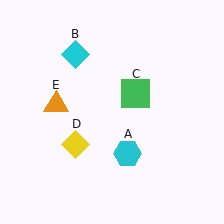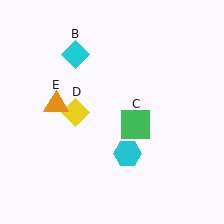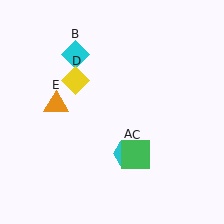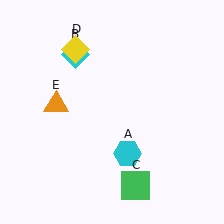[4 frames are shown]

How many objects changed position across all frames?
2 objects changed position: green square (object C), yellow diamond (object D).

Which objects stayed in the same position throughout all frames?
Cyan hexagon (object A) and cyan diamond (object B) and orange triangle (object E) remained stationary.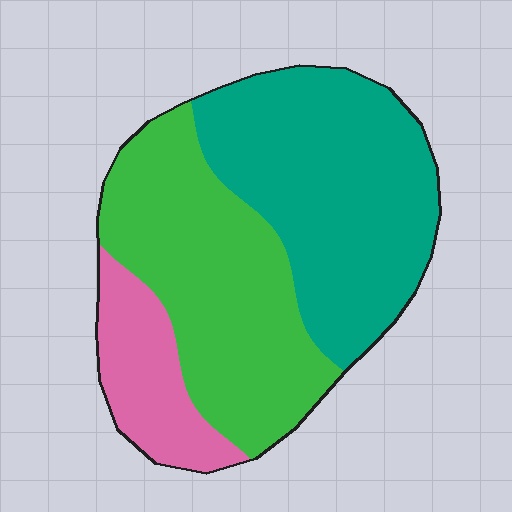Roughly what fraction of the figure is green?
Green takes up about two fifths (2/5) of the figure.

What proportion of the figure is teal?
Teal covers about 45% of the figure.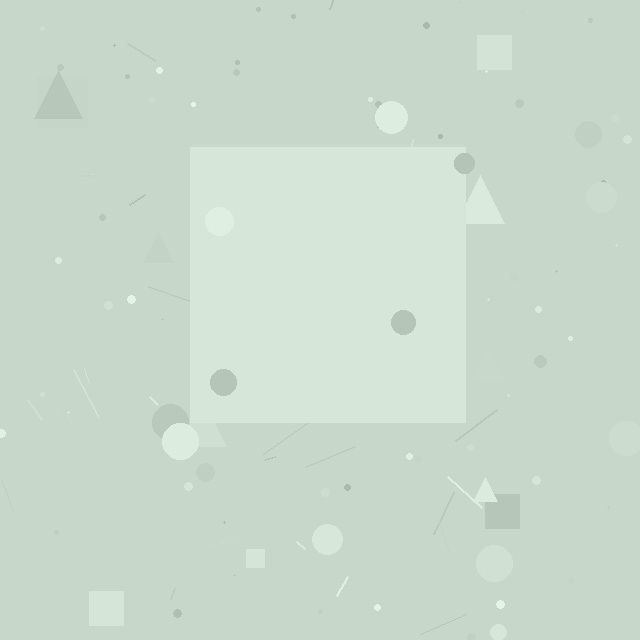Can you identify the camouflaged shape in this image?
The camouflaged shape is a square.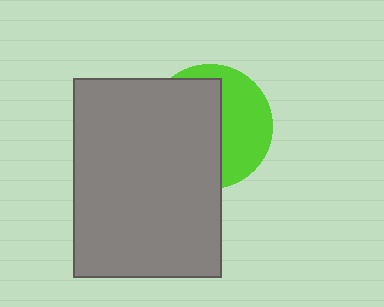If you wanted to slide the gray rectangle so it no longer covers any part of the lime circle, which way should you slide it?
Slide it left — that is the most direct way to separate the two shapes.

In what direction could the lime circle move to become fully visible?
The lime circle could move right. That would shift it out from behind the gray rectangle entirely.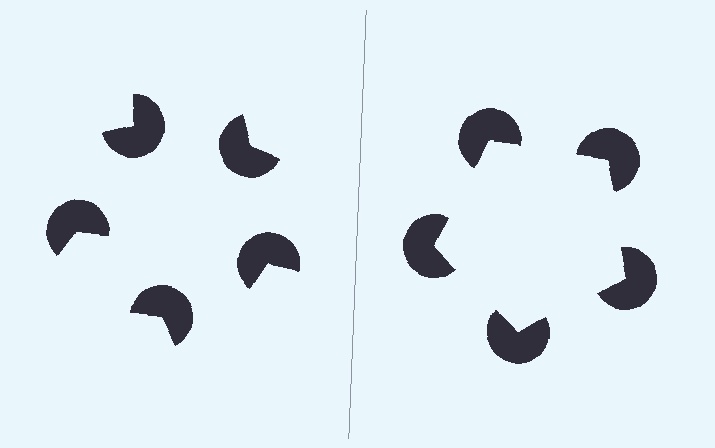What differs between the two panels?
The pac-man discs are positioned identically on both sides; only the wedge orientations differ. On the right they align to a pentagon; on the left they are misaligned.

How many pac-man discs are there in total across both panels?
10 — 5 on each side.